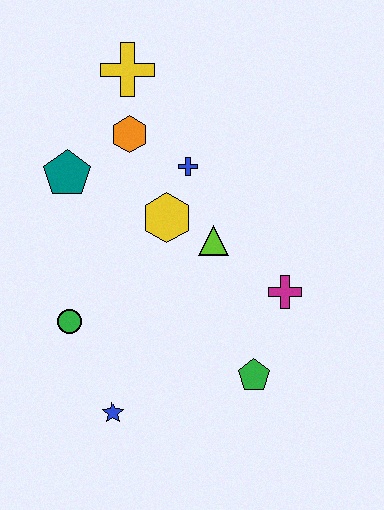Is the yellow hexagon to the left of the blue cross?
Yes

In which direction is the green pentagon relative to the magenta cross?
The green pentagon is below the magenta cross.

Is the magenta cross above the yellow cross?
No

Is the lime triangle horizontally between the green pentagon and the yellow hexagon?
Yes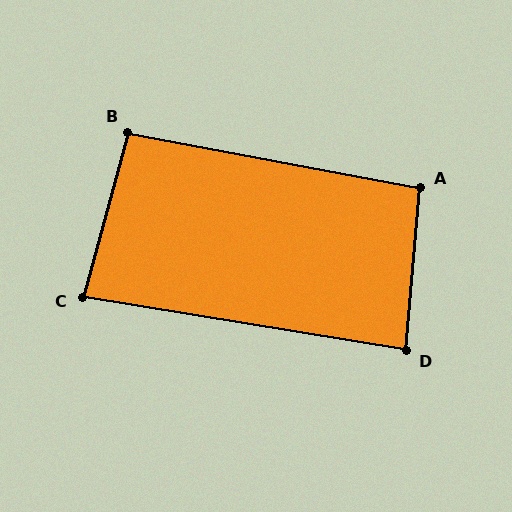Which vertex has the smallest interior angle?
C, at approximately 84 degrees.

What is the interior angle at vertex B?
Approximately 95 degrees (approximately right).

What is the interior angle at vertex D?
Approximately 85 degrees (approximately right).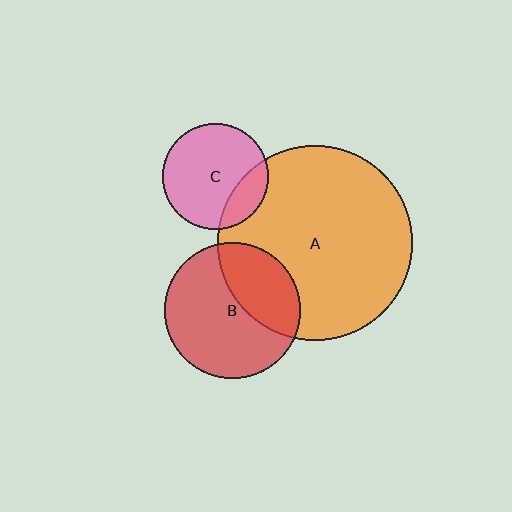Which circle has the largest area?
Circle A (orange).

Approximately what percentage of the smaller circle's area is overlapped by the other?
Approximately 35%.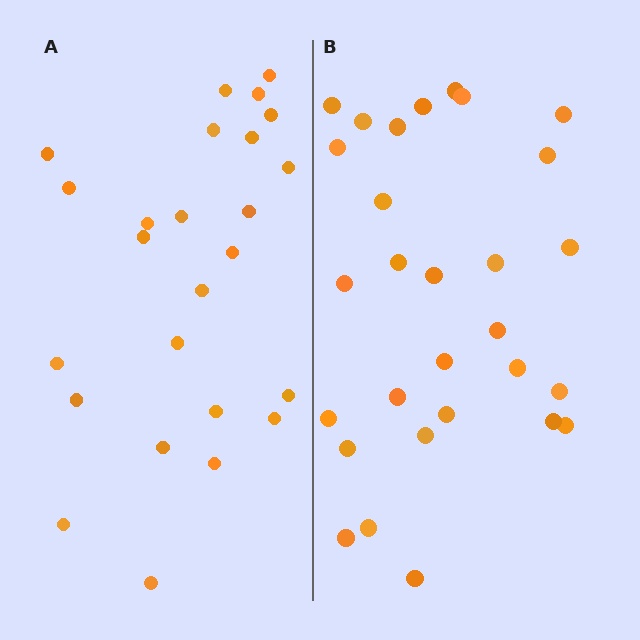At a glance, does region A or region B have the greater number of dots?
Region B (the right region) has more dots.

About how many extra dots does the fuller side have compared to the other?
Region B has about 4 more dots than region A.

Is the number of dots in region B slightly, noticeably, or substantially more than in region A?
Region B has only slightly more — the two regions are fairly close. The ratio is roughly 1.2 to 1.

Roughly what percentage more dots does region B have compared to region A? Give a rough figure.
About 15% more.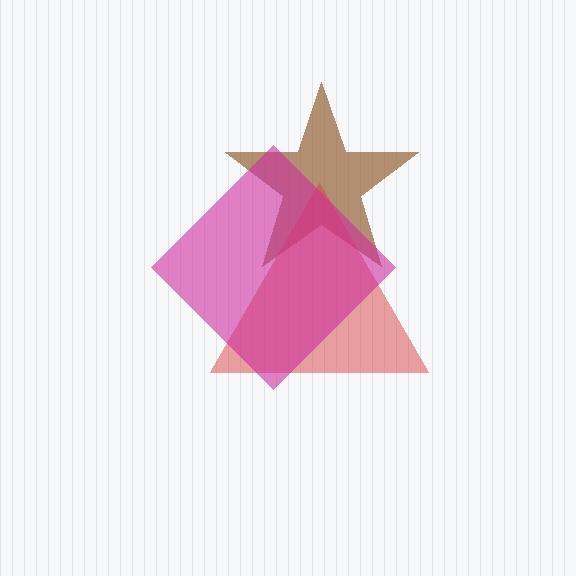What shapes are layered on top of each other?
The layered shapes are: a brown star, a red triangle, a magenta diamond.